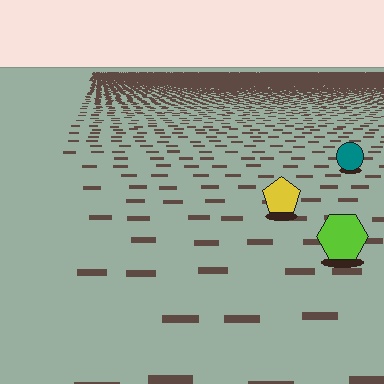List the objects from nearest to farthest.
From nearest to farthest: the lime hexagon, the yellow pentagon, the teal circle.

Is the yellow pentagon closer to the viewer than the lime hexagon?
No. The lime hexagon is closer — you can tell from the texture gradient: the ground texture is coarser near it.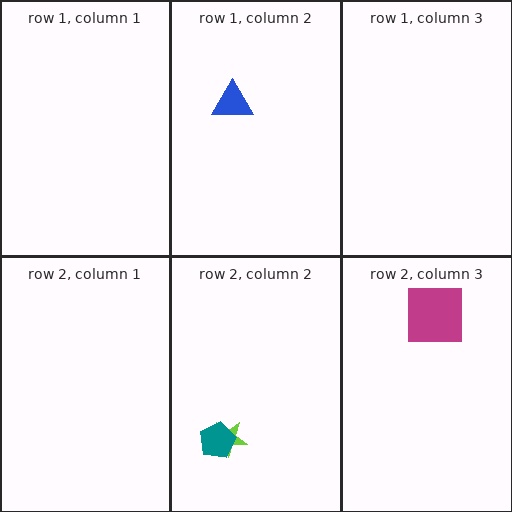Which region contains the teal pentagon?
The row 2, column 2 region.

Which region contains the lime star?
The row 2, column 2 region.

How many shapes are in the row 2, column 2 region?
2.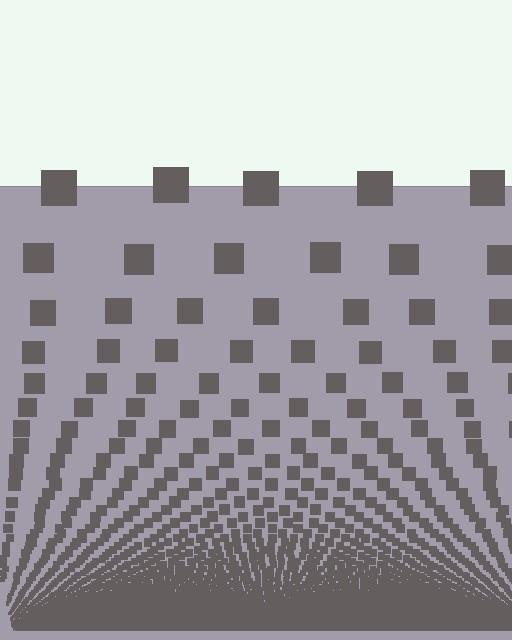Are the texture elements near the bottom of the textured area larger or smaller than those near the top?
Smaller. The gradient is inverted — elements near the bottom are smaller and denser.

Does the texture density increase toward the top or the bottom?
Density increases toward the bottom.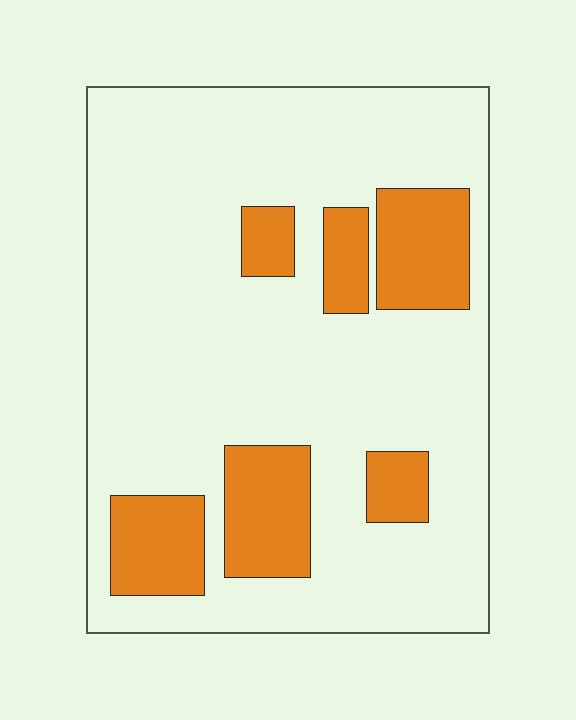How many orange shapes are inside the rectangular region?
6.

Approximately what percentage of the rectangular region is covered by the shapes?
Approximately 20%.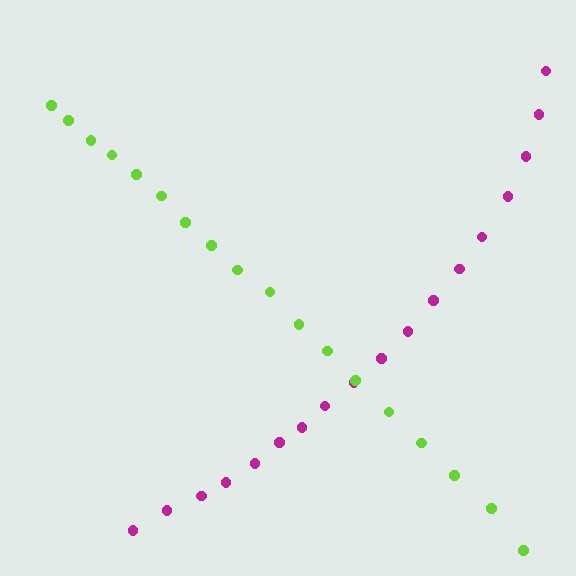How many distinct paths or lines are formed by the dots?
There are 2 distinct paths.